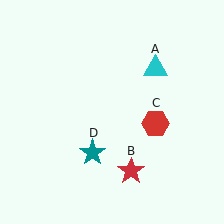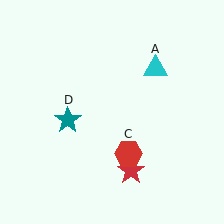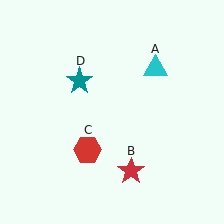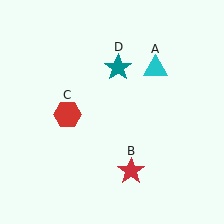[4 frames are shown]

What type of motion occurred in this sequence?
The red hexagon (object C), teal star (object D) rotated clockwise around the center of the scene.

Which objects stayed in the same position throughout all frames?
Cyan triangle (object A) and red star (object B) remained stationary.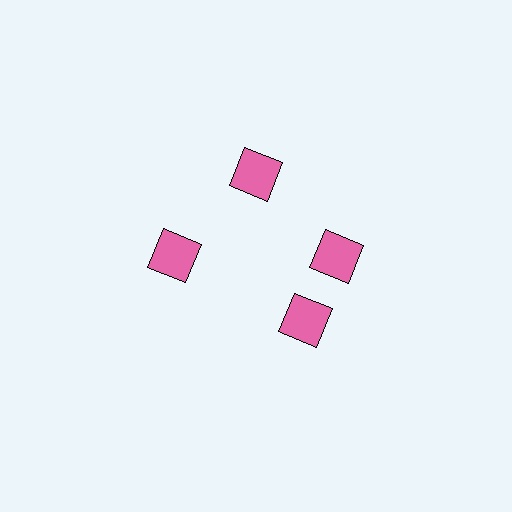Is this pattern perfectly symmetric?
No. The 4 pink squares are arranged in a ring, but one element near the 6 o'clock position is rotated out of alignment along the ring, breaking the 4-fold rotational symmetry.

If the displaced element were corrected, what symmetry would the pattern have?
It would have 4-fold rotational symmetry — the pattern would map onto itself every 90 degrees.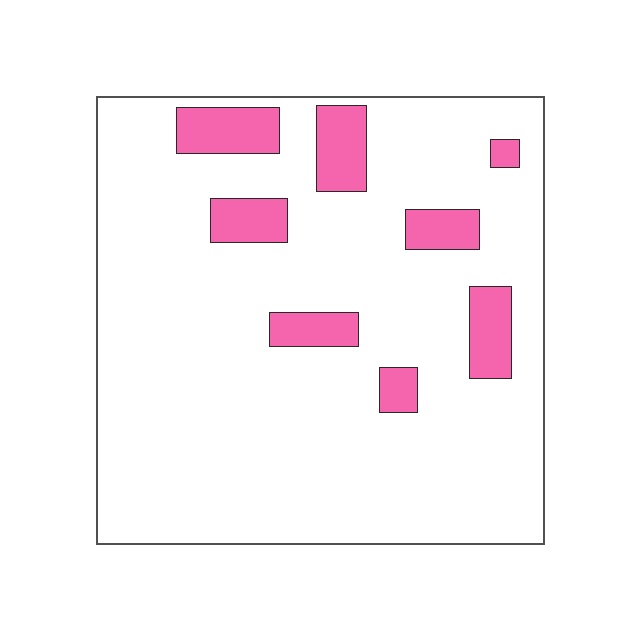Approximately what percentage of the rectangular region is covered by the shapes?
Approximately 15%.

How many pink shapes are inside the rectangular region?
8.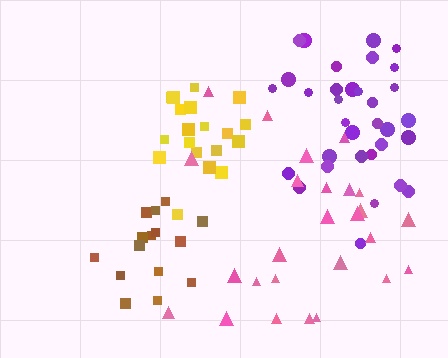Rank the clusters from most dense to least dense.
yellow, brown, purple, pink.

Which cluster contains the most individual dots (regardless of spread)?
Purple (35).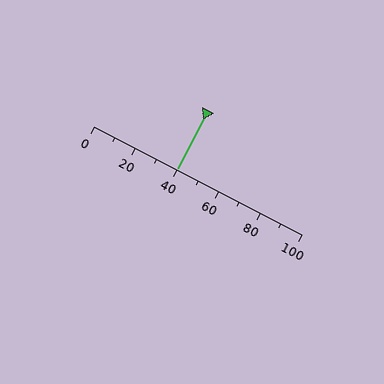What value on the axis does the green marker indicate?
The marker indicates approximately 40.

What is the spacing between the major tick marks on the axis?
The major ticks are spaced 20 apart.